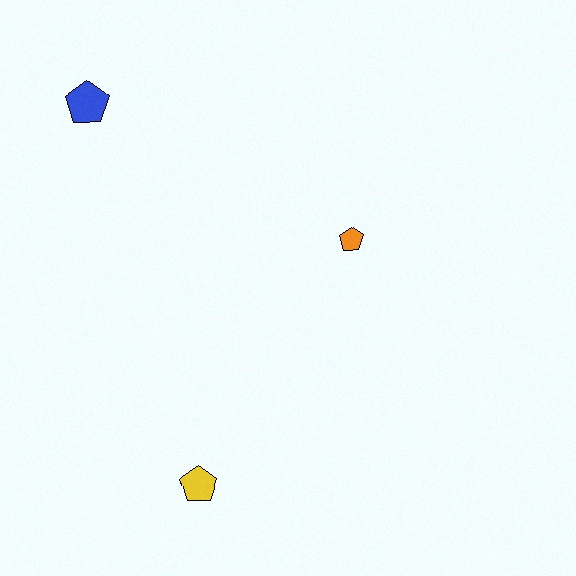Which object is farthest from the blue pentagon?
The yellow pentagon is farthest from the blue pentagon.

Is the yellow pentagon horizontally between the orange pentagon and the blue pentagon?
Yes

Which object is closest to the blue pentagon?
The orange pentagon is closest to the blue pentagon.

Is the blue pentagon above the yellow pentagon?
Yes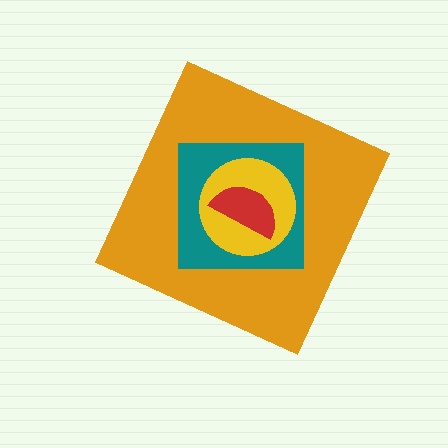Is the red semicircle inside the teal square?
Yes.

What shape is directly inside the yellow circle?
The red semicircle.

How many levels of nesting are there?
4.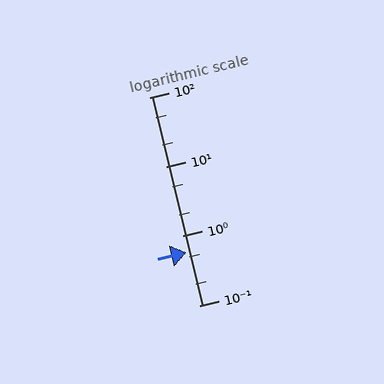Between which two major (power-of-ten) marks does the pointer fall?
The pointer is between 0.1 and 1.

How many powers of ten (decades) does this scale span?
The scale spans 3 decades, from 0.1 to 100.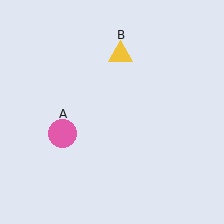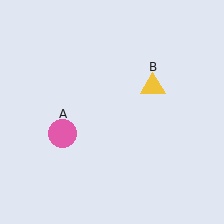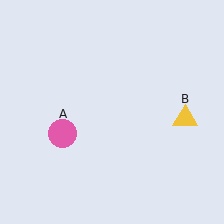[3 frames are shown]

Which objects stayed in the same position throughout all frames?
Pink circle (object A) remained stationary.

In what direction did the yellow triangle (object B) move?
The yellow triangle (object B) moved down and to the right.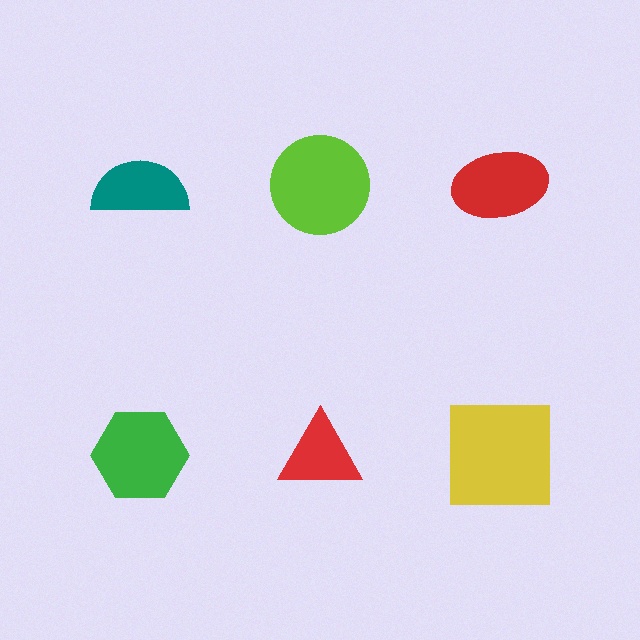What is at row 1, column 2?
A lime circle.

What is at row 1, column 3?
A red ellipse.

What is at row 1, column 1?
A teal semicircle.